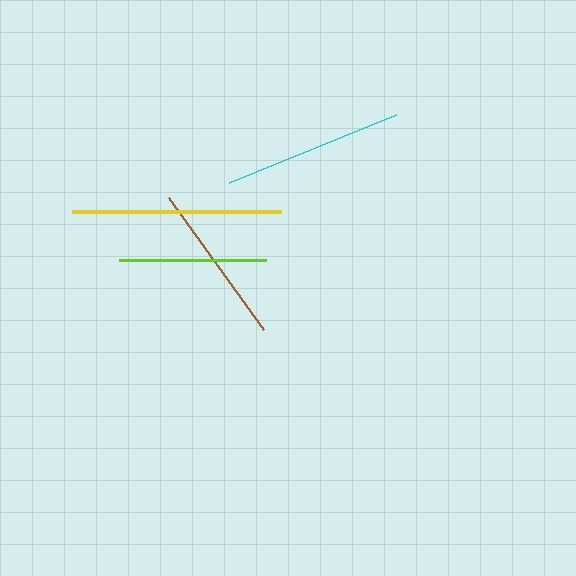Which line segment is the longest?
The yellow line is the longest at approximately 209 pixels.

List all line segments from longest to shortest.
From longest to shortest: yellow, cyan, brown, lime.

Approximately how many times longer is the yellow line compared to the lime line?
The yellow line is approximately 1.4 times the length of the lime line.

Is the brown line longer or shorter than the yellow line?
The yellow line is longer than the brown line.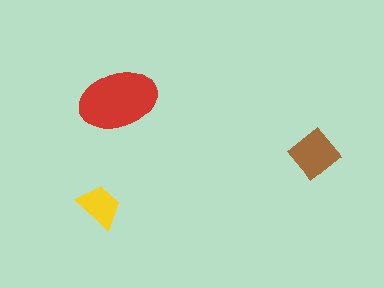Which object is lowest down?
The yellow trapezoid is bottommost.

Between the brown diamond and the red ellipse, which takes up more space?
The red ellipse.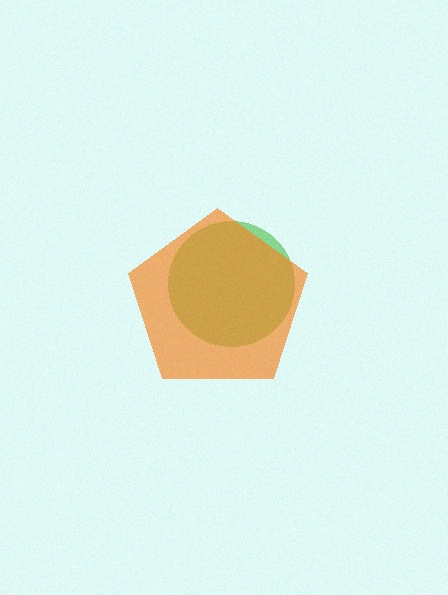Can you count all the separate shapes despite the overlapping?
Yes, there are 2 separate shapes.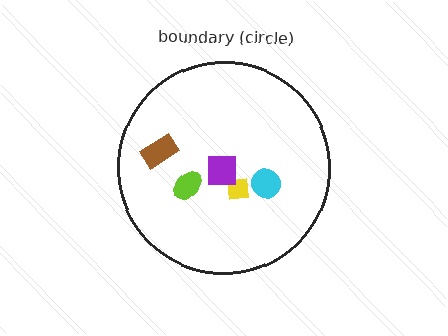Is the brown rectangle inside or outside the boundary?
Inside.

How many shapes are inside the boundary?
5 inside, 0 outside.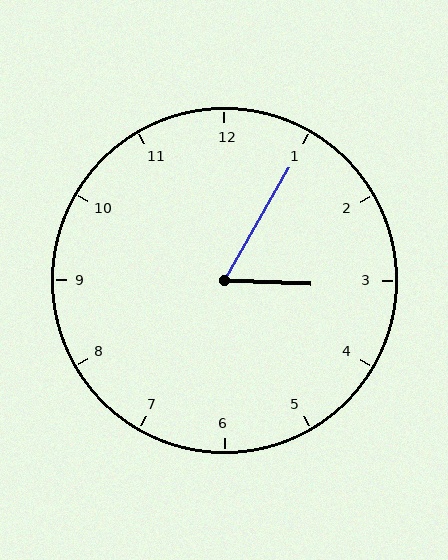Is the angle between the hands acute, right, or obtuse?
It is acute.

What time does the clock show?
3:05.